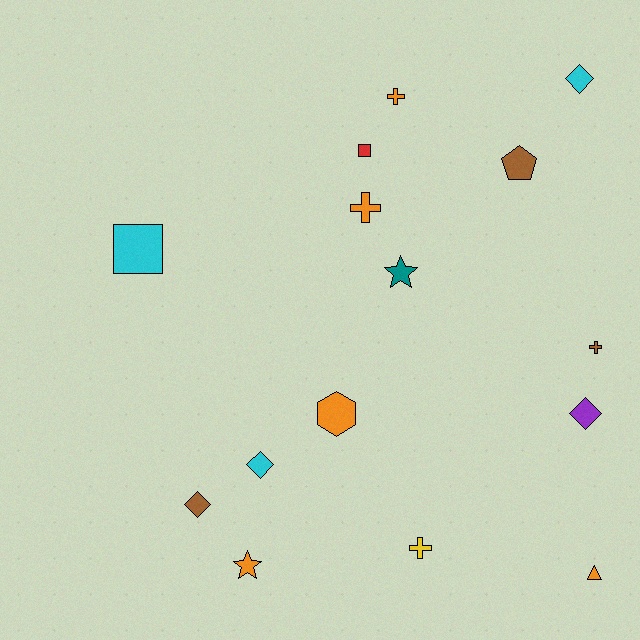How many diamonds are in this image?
There are 4 diamonds.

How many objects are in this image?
There are 15 objects.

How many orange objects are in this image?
There are 5 orange objects.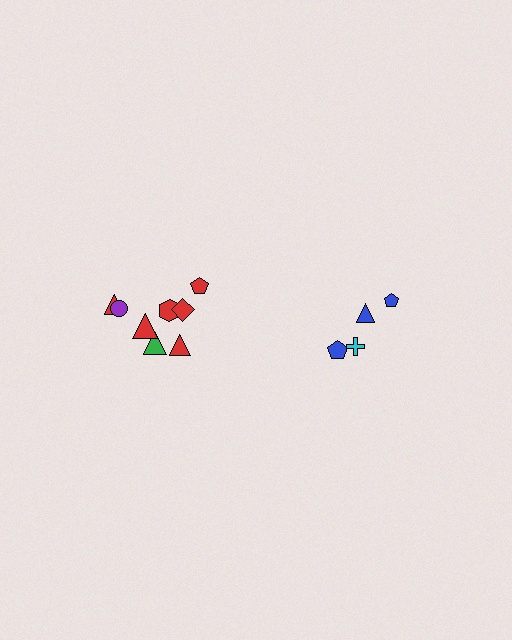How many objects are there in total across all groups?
There are 12 objects.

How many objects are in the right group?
There are 4 objects.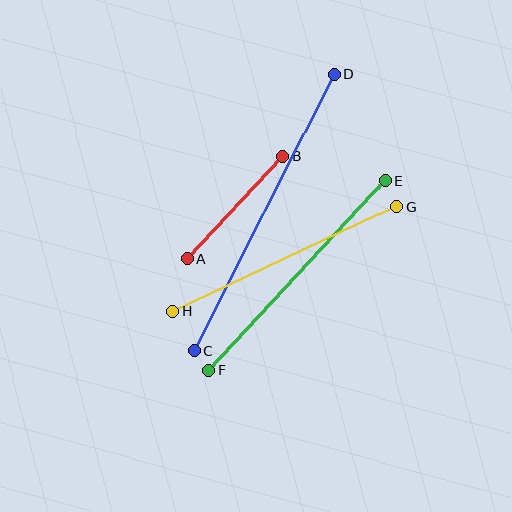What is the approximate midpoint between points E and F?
The midpoint is at approximately (297, 275) pixels.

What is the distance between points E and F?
The distance is approximately 260 pixels.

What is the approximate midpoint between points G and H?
The midpoint is at approximately (285, 259) pixels.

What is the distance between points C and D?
The distance is approximately 309 pixels.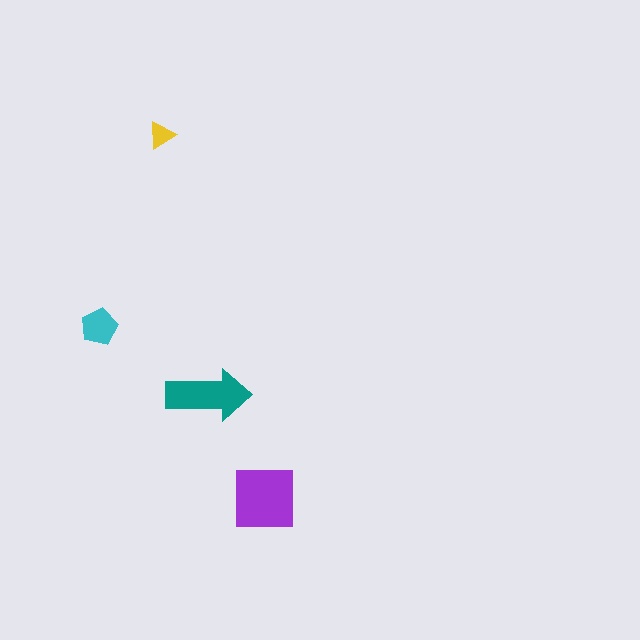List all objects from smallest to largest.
The yellow triangle, the cyan pentagon, the teal arrow, the purple square.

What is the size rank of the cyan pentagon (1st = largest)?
3rd.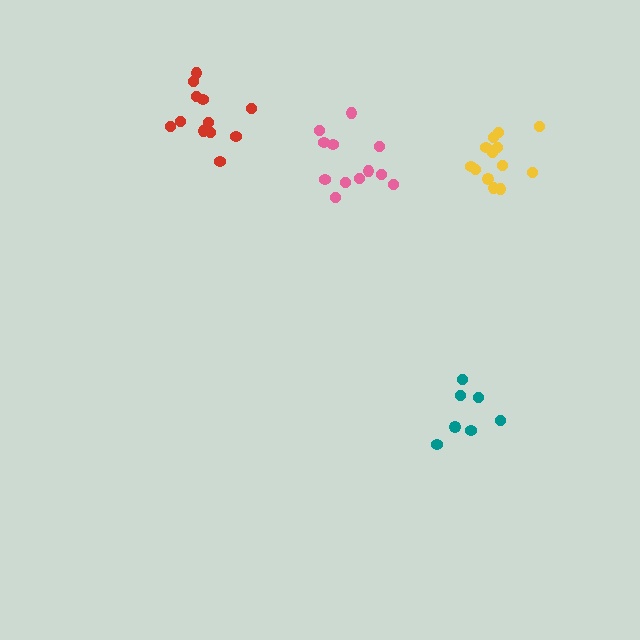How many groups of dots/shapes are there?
There are 4 groups.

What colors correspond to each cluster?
The clusters are colored: teal, pink, yellow, red.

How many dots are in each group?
Group 1: 7 dots, Group 2: 12 dots, Group 3: 13 dots, Group 4: 12 dots (44 total).